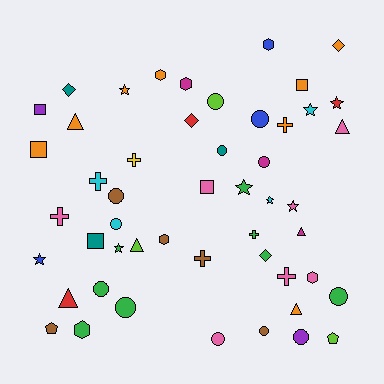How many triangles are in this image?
There are 6 triangles.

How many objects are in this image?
There are 50 objects.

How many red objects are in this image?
There are 3 red objects.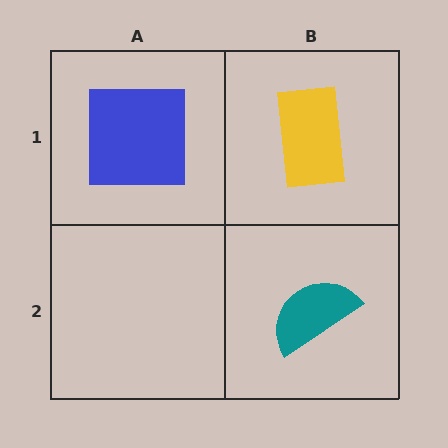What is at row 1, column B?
A yellow rectangle.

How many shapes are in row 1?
2 shapes.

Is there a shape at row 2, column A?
No, that cell is empty.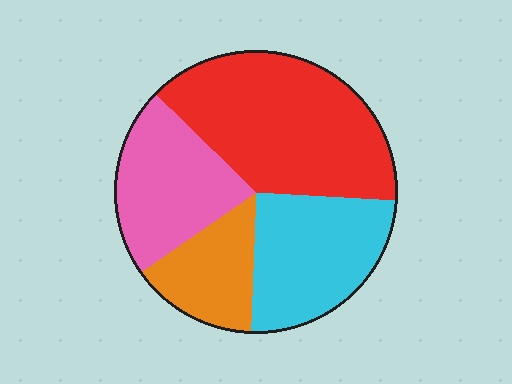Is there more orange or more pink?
Pink.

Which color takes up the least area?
Orange, at roughly 15%.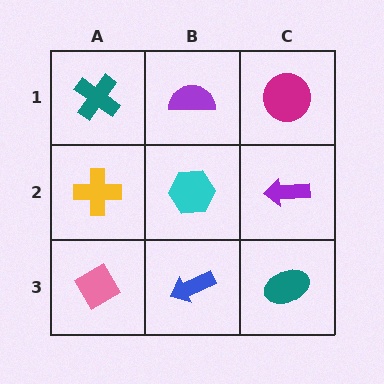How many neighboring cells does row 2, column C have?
3.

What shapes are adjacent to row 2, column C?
A magenta circle (row 1, column C), a teal ellipse (row 3, column C), a cyan hexagon (row 2, column B).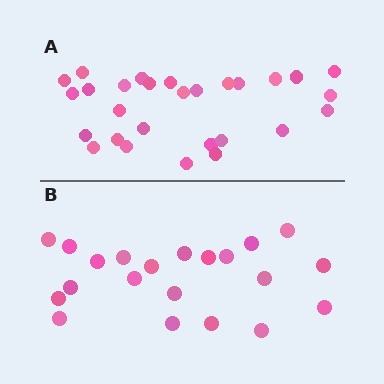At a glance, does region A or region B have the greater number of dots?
Region A (the top region) has more dots.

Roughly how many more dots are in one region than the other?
Region A has roughly 8 or so more dots than region B.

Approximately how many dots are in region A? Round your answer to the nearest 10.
About 30 dots. (The exact count is 28, which rounds to 30.)